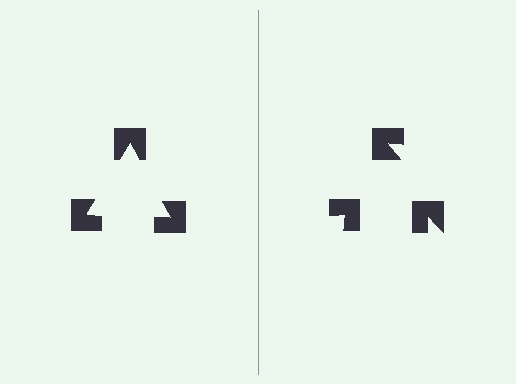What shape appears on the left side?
An illusory triangle.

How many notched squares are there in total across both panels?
6 — 3 on each side.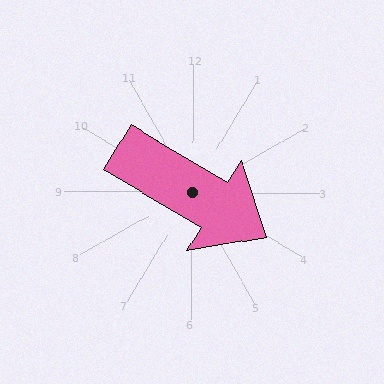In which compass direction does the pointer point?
Southeast.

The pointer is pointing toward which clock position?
Roughly 4 o'clock.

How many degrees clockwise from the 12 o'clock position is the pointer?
Approximately 121 degrees.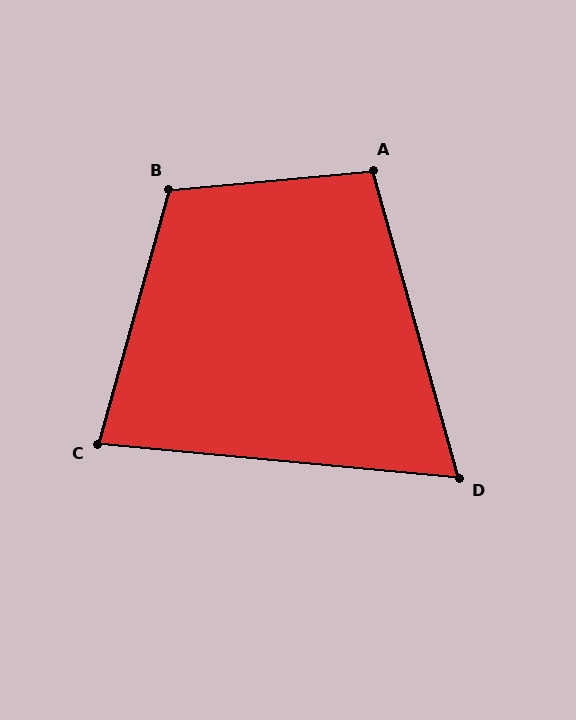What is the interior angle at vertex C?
Approximately 80 degrees (acute).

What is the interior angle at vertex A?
Approximately 100 degrees (obtuse).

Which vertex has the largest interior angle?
B, at approximately 111 degrees.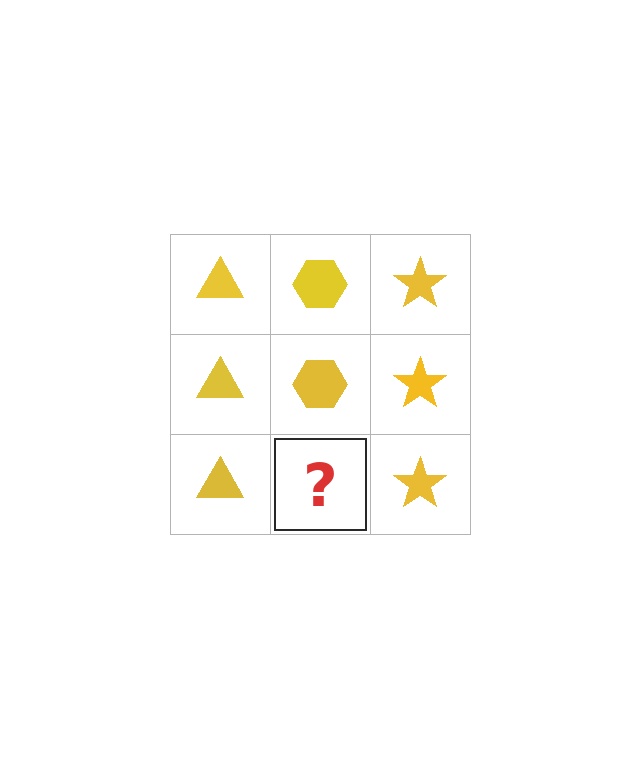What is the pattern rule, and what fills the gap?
The rule is that each column has a consistent shape. The gap should be filled with a yellow hexagon.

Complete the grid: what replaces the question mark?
The question mark should be replaced with a yellow hexagon.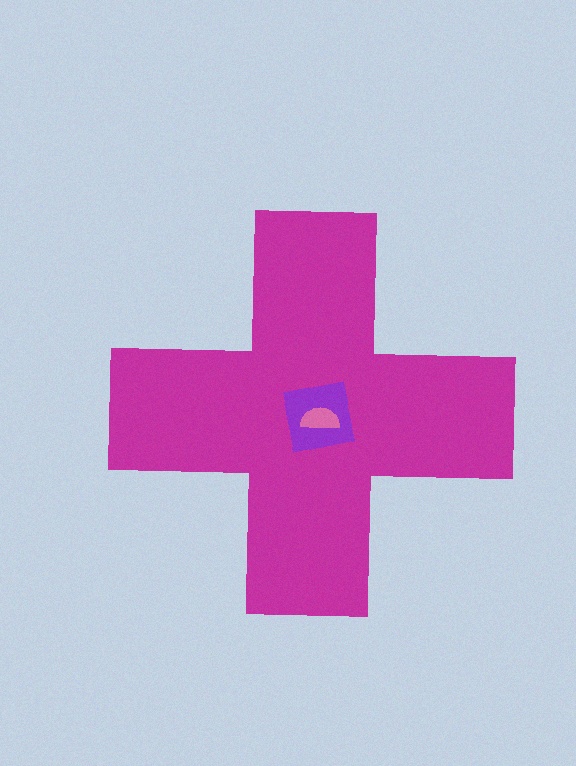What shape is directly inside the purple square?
The pink semicircle.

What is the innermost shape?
The pink semicircle.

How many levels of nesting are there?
3.